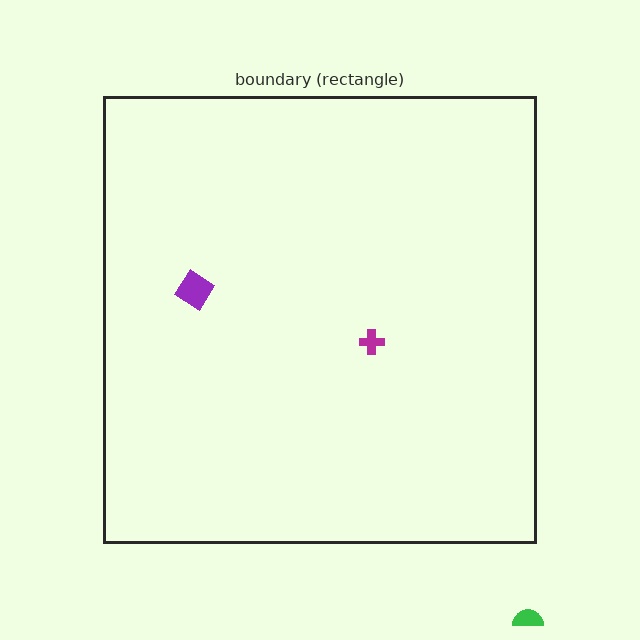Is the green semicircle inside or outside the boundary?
Outside.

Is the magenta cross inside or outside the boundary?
Inside.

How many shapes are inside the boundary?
2 inside, 1 outside.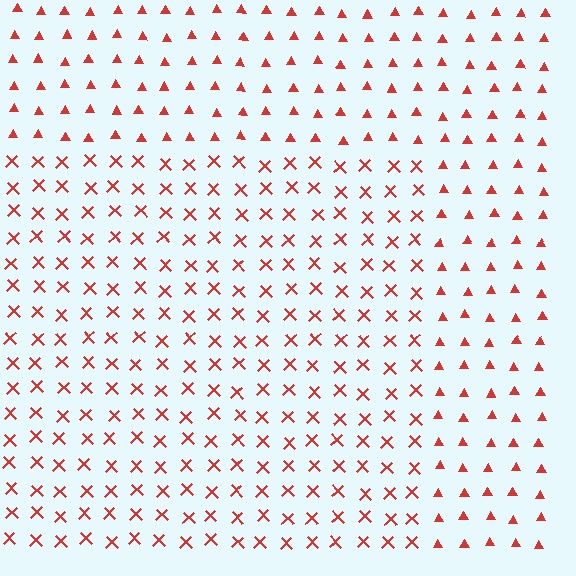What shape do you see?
I see a rectangle.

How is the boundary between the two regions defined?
The boundary is defined by a change in element shape: X marks inside vs. triangles outside. All elements share the same color and spacing.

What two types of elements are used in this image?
The image uses X marks inside the rectangle region and triangles outside it.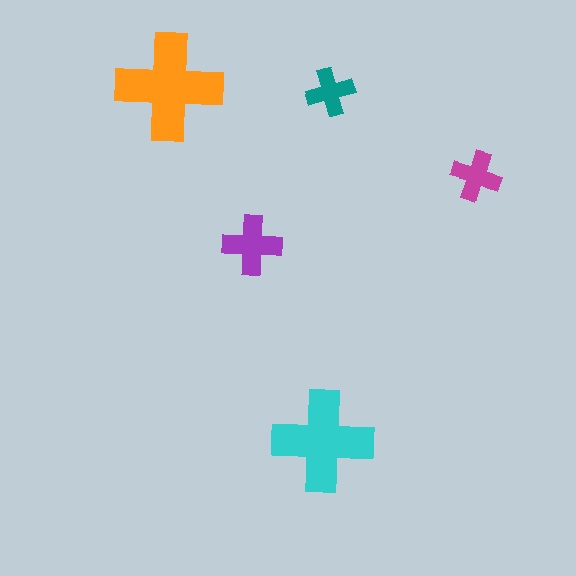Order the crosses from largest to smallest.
the orange one, the cyan one, the purple one, the magenta one, the teal one.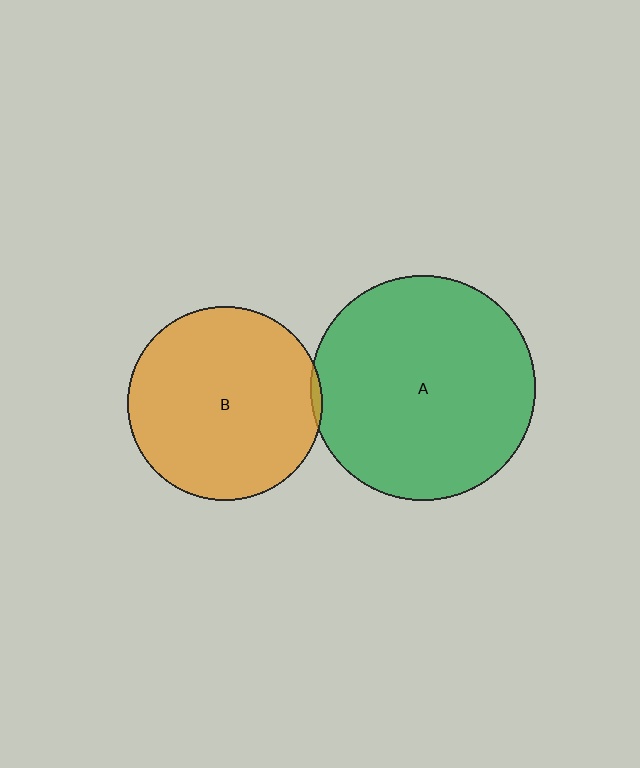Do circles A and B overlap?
Yes.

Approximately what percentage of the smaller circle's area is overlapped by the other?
Approximately 5%.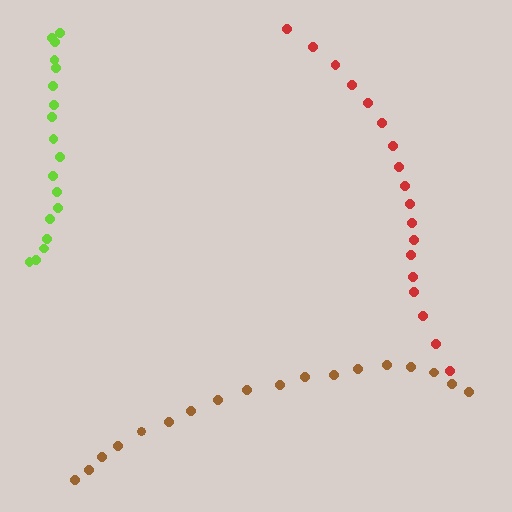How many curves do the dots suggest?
There are 3 distinct paths.